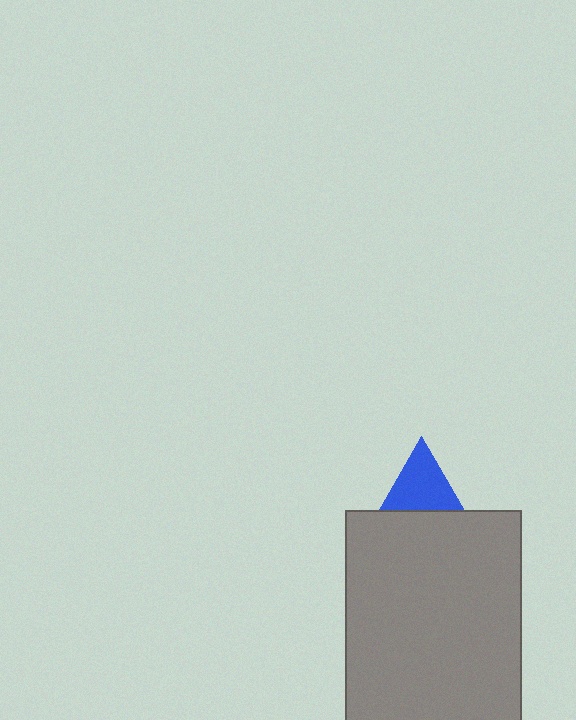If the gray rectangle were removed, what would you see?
You would see the complete blue triangle.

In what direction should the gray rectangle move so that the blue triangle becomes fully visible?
The gray rectangle should move down. That is the shortest direction to clear the overlap and leave the blue triangle fully visible.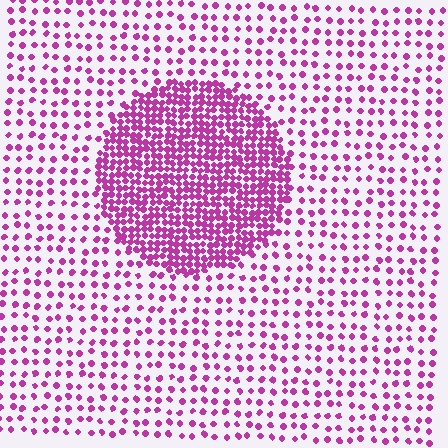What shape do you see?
I see a circle.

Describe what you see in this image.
The image contains small magenta elements arranged at two different densities. A circle-shaped region is visible where the elements are more densely packed than the surrounding area.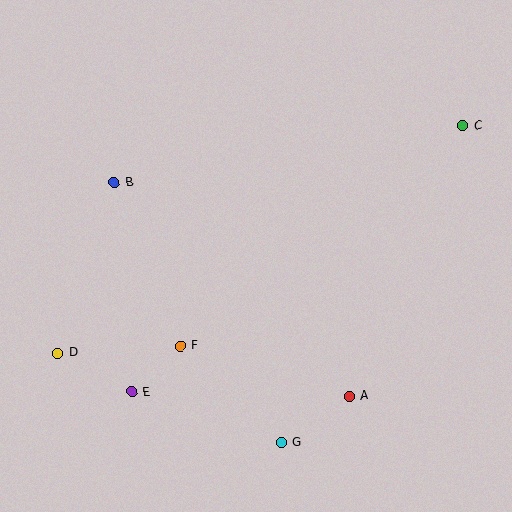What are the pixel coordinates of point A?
Point A is at (349, 396).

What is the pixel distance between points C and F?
The distance between C and F is 358 pixels.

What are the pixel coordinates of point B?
Point B is at (114, 182).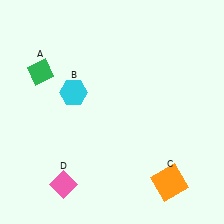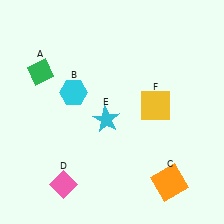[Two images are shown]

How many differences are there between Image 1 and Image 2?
There are 2 differences between the two images.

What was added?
A cyan star (E), a yellow square (F) were added in Image 2.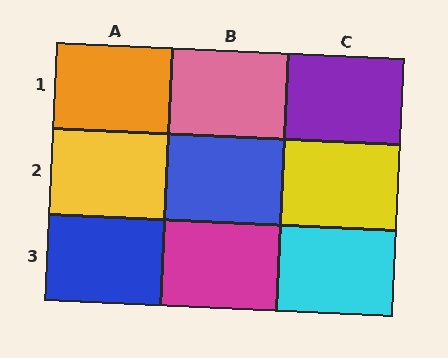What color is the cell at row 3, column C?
Cyan.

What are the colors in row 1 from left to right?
Orange, pink, purple.